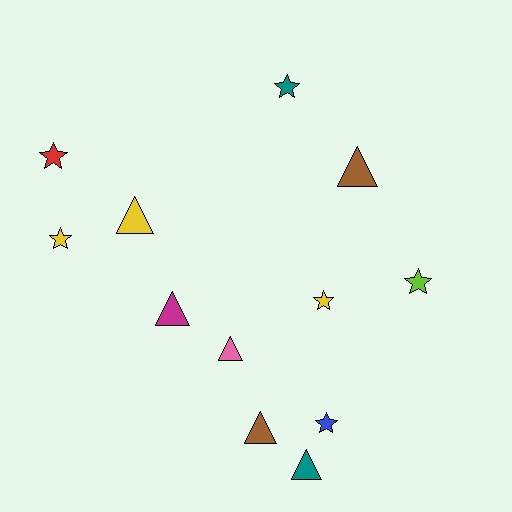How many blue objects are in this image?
There is 1 blue object.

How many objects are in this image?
There are 12 objects.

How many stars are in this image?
There are 6 stars.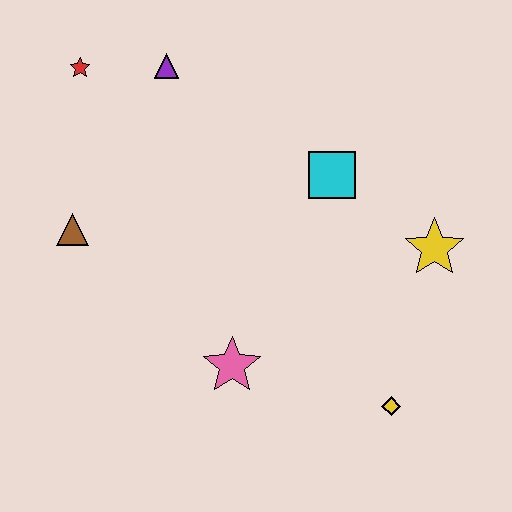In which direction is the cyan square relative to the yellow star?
The cyan square is to the left of the yellow star.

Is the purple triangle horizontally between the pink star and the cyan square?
No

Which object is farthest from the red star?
The yellow diamond is farthest from the red star.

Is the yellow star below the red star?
Yes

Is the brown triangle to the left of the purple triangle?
Yes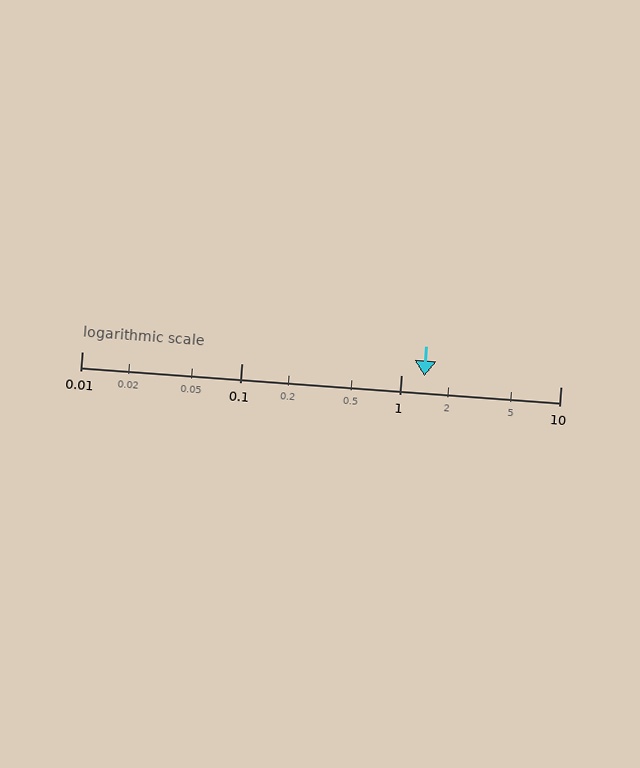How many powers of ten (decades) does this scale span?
The scale spans 3 decades, from 0.01 to 10.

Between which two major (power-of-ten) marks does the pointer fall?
The pointer is between 1 and 10.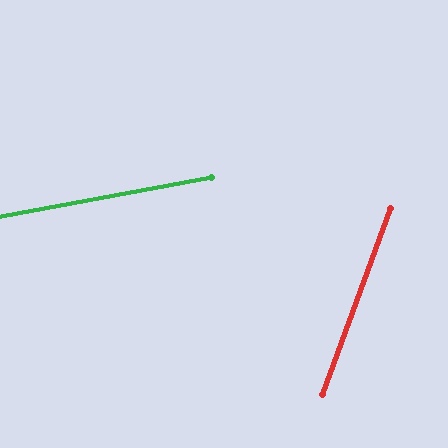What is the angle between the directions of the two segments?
Approximately 59 degrees.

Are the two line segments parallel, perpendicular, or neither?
Neither parallel nor perpendicular — they differ by about 59°.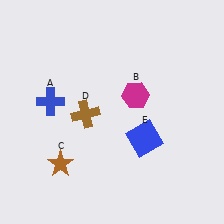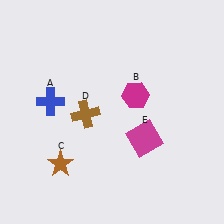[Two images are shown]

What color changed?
The square (E) changed from blue in Image 1 to magenta in Image 2.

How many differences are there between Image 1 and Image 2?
There is 1 difference between the two images.